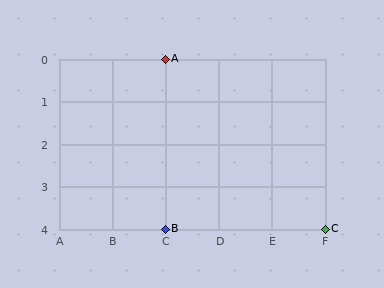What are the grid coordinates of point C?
Point C is at grid coordinates (F, 4).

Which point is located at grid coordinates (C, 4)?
Point B is at (C, 4).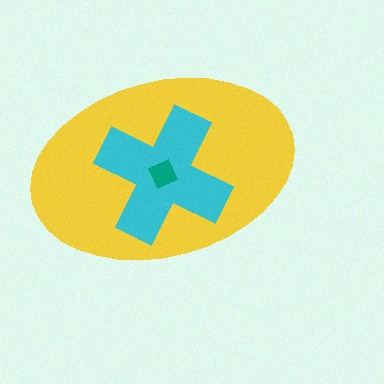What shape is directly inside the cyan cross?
The teal diamond.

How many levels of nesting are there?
3.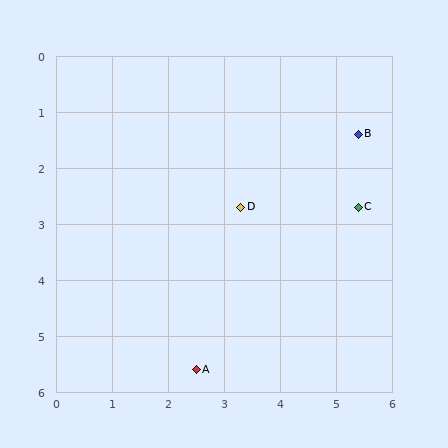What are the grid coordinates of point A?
Point A is at approximately (2.5, 5.6).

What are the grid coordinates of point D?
Point D is at approximately (3.3, 2.7).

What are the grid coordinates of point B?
Point B is at approximately (5.4, 1.4).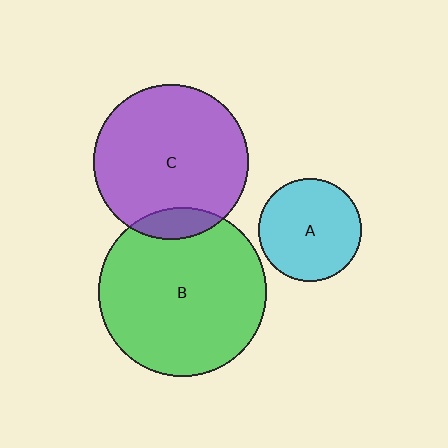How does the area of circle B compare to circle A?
Approximately 2.7 times.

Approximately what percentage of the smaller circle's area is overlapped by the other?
Approximately 10%.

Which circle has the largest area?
Circle B (green).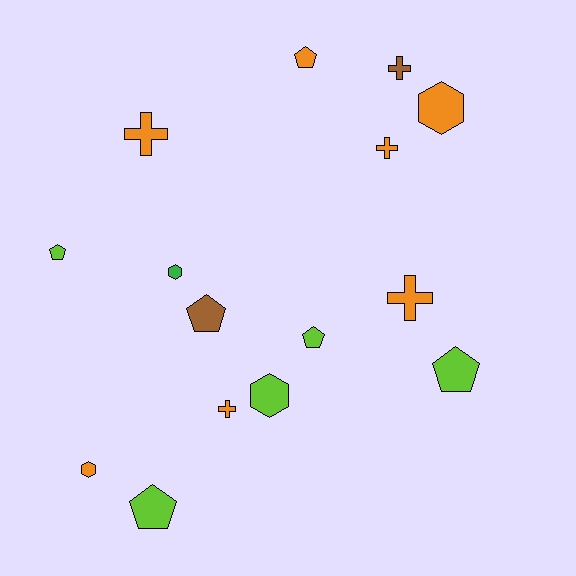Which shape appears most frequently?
Pentagon, with 6 objects.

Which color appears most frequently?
Orange, with 7 objects.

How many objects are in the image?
There are 15 objects.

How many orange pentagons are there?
There is 1 orange pentagon.